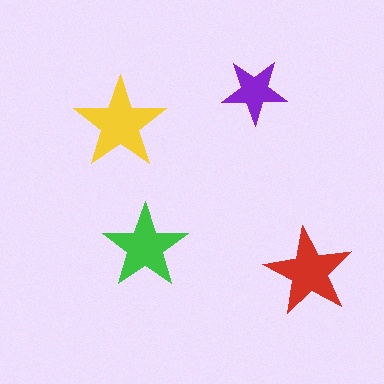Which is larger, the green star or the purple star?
The green one.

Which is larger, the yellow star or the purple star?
The yellow one.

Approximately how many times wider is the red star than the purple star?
About 1.5 times wider.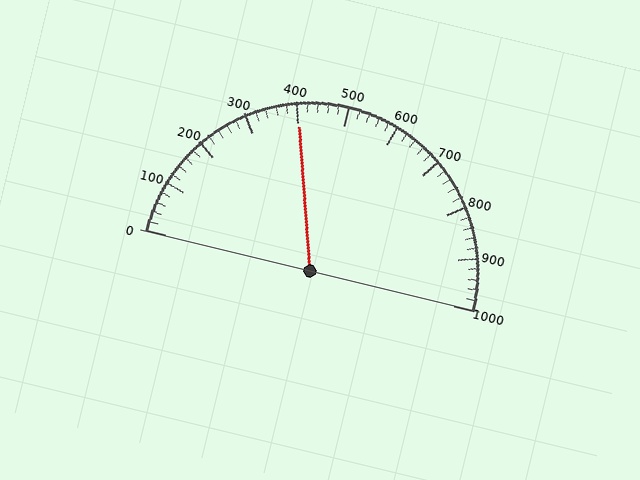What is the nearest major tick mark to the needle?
The nearest major tick mark is 400.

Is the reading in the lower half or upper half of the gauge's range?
The reading is in the lower half of the range (0 to 1000).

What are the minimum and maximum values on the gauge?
The gauge ranges from 0 to 1000.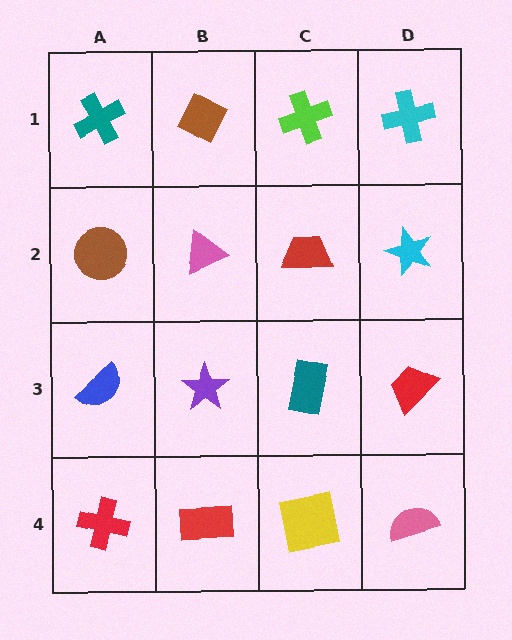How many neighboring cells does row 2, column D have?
3.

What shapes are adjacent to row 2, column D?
A cyan cross (row 1, column D), a red trapezoid (row 3, column D), a red trapezoid (row 2, column C).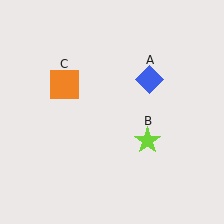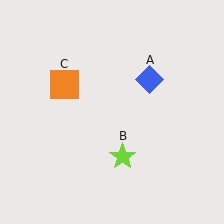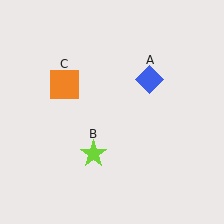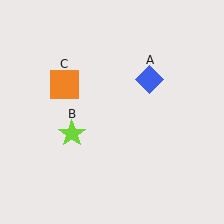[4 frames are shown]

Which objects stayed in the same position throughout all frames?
Blue diamond (object A) and orange square (object C) remained stationary.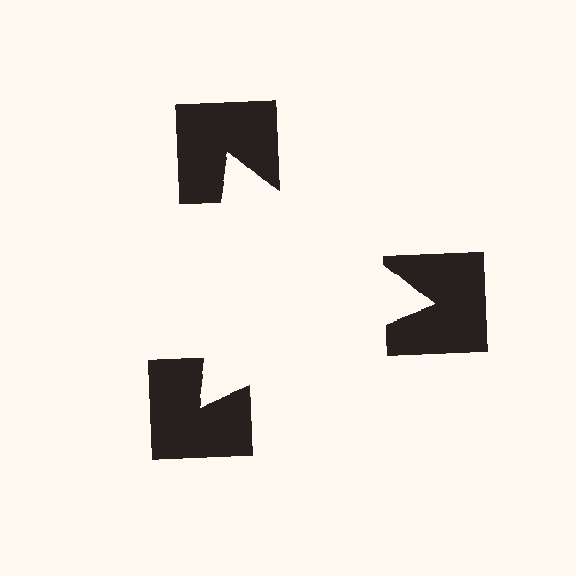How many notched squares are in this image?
There are 3 — one at each vertex of the illusory triangle.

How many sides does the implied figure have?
3 sides.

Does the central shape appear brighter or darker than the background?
It typically appears slightly brighter than the background, even though no actual brightness change is drawn.